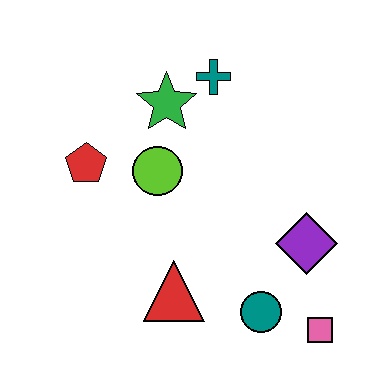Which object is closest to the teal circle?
The pink square is closest to the teal circle.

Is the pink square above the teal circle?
No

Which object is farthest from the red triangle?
The teal cross is farthest from the red triangle.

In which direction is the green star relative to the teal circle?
The green star is above the teal circle.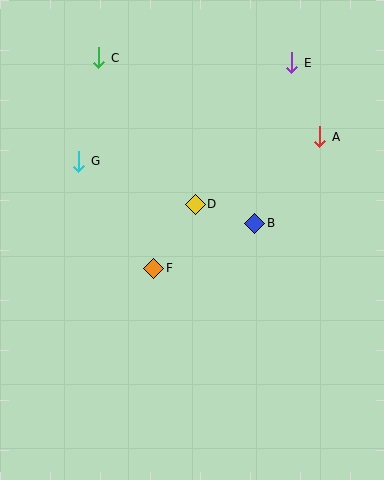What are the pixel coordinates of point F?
Point F is at (154, 268).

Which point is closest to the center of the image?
Point D at (195, 204) is closest to the center.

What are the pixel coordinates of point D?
Point D is at (195, 204).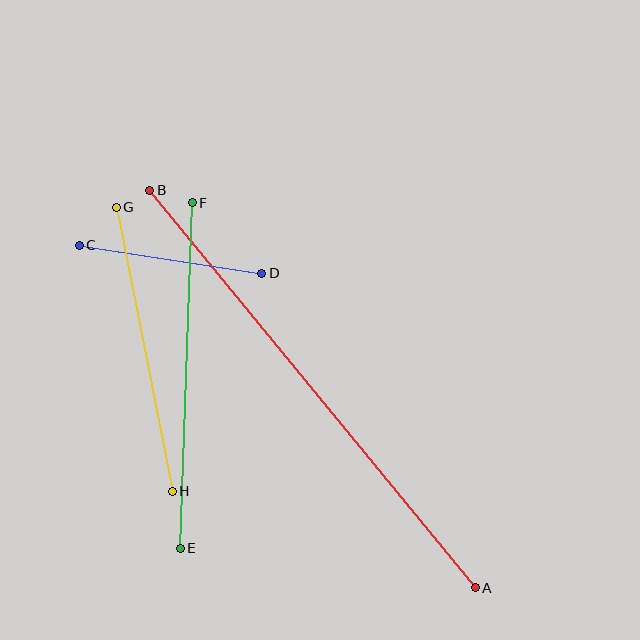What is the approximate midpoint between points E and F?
The midpoint is at approximately (186, 375) pixels.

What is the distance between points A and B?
The distance is approximately 514 pixels.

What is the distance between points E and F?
The distance is approximately 345 pixels.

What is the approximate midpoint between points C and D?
The midpoint is at approximately (170, 259) pixels.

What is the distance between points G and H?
The distance is approximately 290 pixels.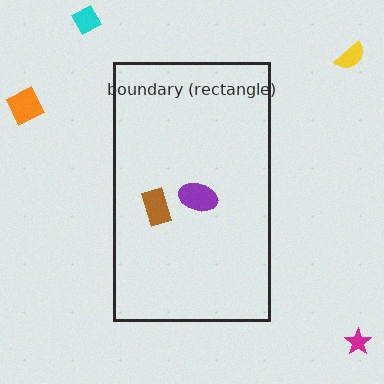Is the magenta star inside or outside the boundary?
Outside.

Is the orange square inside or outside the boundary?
Outside.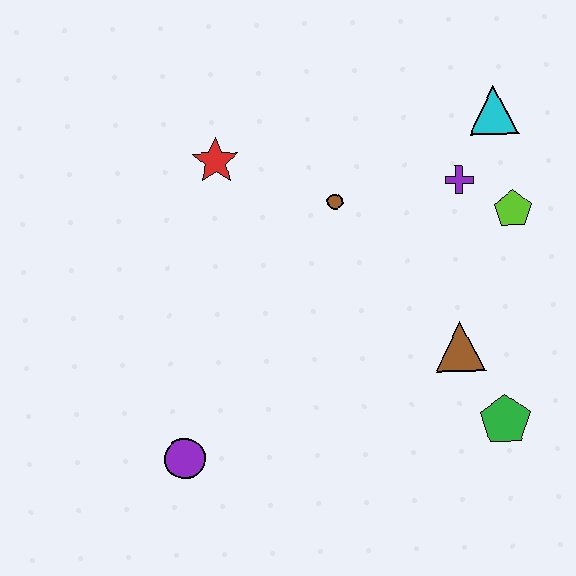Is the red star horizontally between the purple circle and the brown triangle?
Yes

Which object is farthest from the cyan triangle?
The purple circle is farthest from the cyan triangle.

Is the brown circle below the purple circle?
No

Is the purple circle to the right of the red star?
No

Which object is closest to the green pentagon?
The brown triangle is closest to the green pentagon.